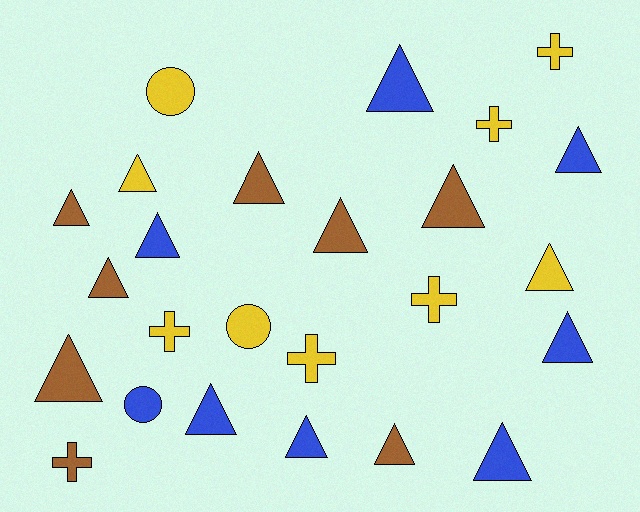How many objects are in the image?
There are 25 objects.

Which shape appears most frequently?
Triangle, with 16 objects.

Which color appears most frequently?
Yellow, with 9 objects.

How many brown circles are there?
There are no brown circles.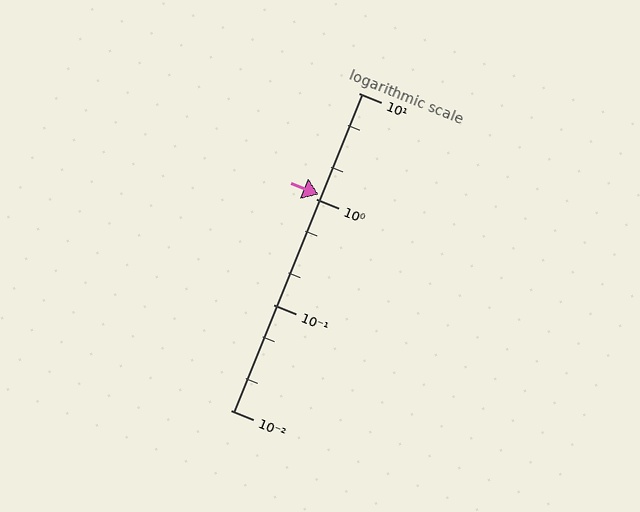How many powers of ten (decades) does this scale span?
The scale spans 3 decades, from 0.01 to 10.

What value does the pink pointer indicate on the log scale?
The pointer indicates approximately 1.1.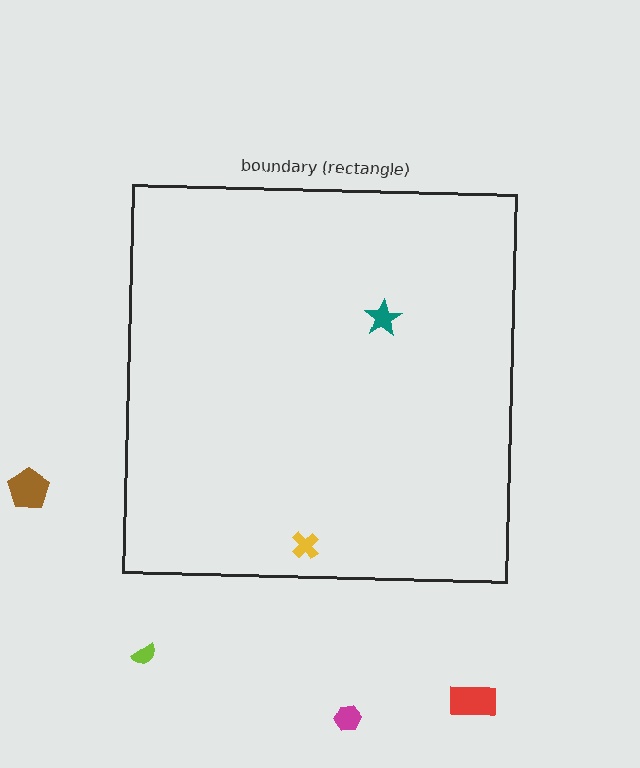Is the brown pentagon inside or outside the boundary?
Outside.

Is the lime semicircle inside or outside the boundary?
Outside.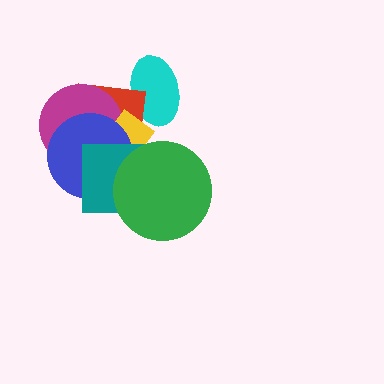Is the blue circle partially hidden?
Yes, it is partially covered by another shape.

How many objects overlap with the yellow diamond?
6 objects overlap with the yellow diamond.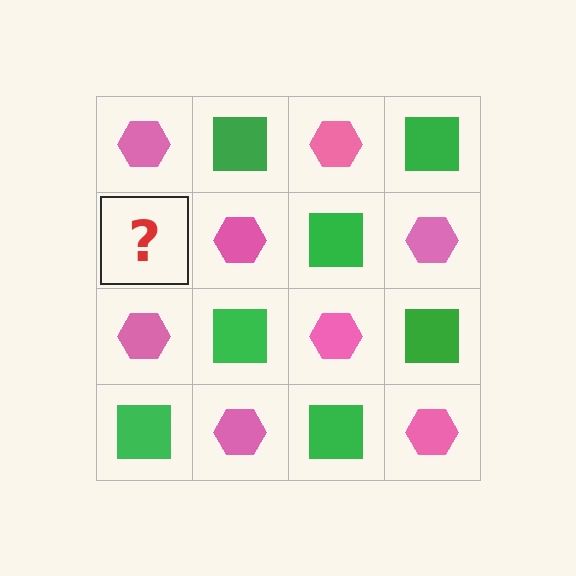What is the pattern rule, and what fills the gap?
The rule is that it alternates pink hexagon and green square in a checkerboard pattern. The gap should be filled with a green square.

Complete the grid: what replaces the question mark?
The question mark should be replaced with a green square.